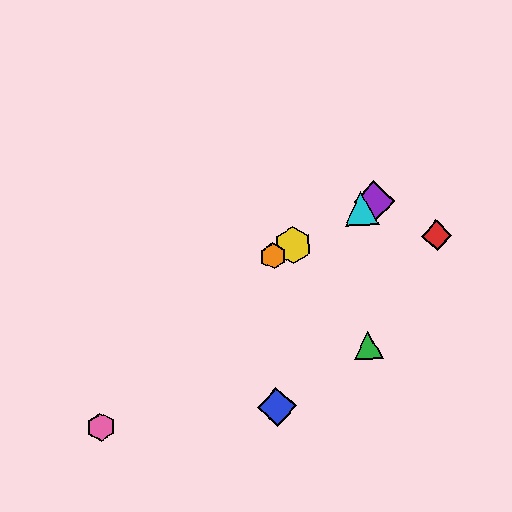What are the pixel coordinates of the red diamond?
The red diamond is at (437, 235).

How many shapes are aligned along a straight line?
4 shapes (the yellow hexagon, the purple diamond, the orange hexagon, the cyan triangle) are aligned along a straight line.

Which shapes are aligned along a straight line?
The yellow hexagon, the purple diamond, the orange hexagon, the cyan triangle are aligned along a straight line.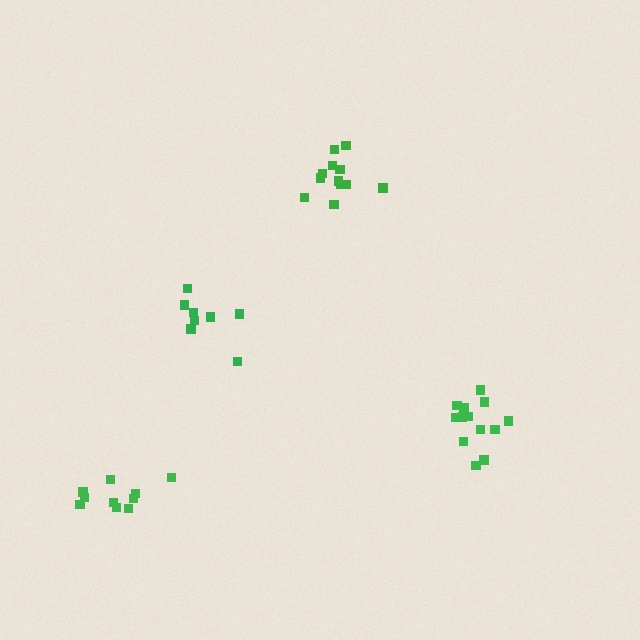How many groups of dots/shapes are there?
There are 4 groups.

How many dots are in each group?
Group 1: 13 dots, Group 2: 13 dots, Group 3: 10 dots, Group 4: 8 dots (44 total).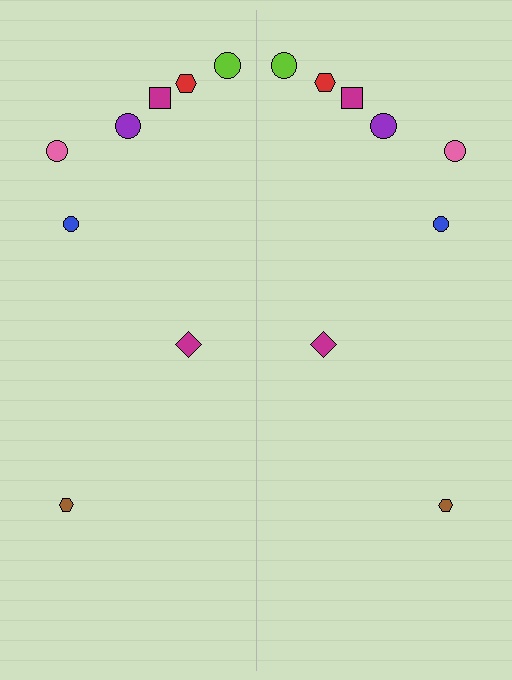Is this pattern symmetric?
Yes, this pattern has bilateral (reflection) symmetry.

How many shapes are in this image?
There are 16 shapes in this image.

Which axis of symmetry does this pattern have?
The pattern has a vertical axis of symmetry running through the center of the image.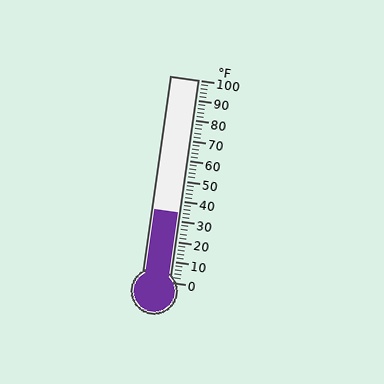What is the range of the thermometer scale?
The thermometer scale ranges from 0°F to 100°F.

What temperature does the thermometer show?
The thermometer shows approximately 34°F.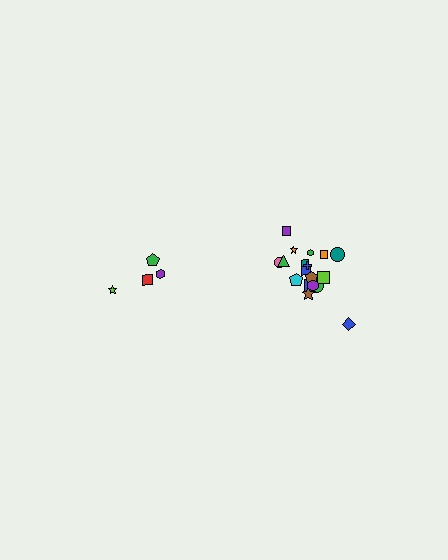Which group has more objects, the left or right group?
The right group.